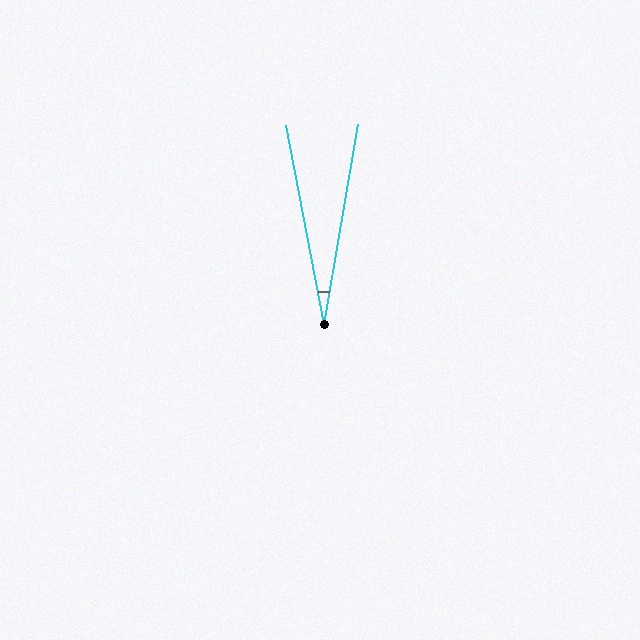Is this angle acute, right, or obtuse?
It is acute.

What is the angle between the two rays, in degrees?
Approximately 21 degrees.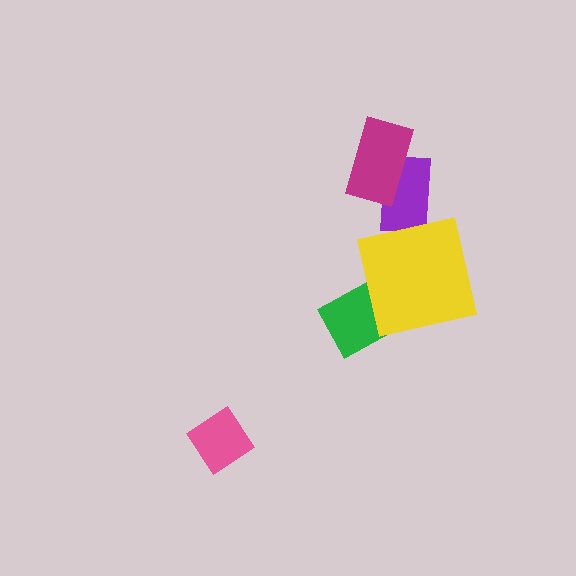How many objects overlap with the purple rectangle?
1 object overlaps with the purple rectangle.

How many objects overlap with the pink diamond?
0 objects overlap with the pink diamond.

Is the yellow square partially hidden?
No, no other shape covers it.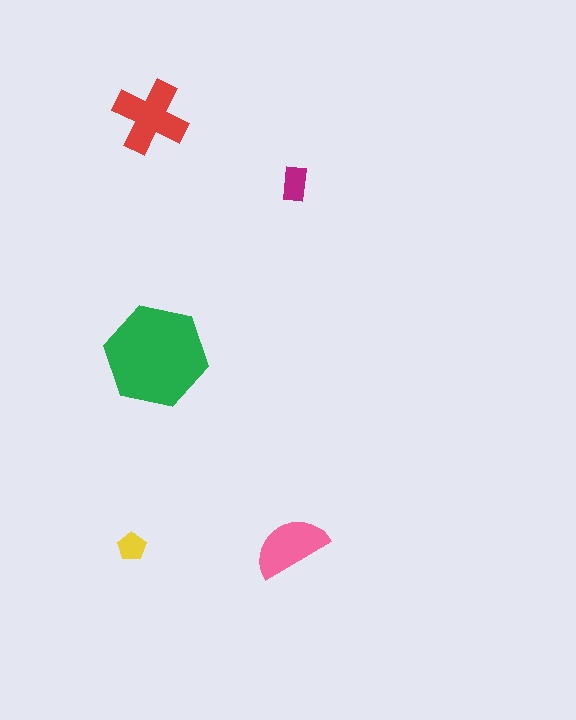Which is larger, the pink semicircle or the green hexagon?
The green hexagon.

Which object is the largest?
The green hexagon.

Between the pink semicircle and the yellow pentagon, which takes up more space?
The pink semicircle.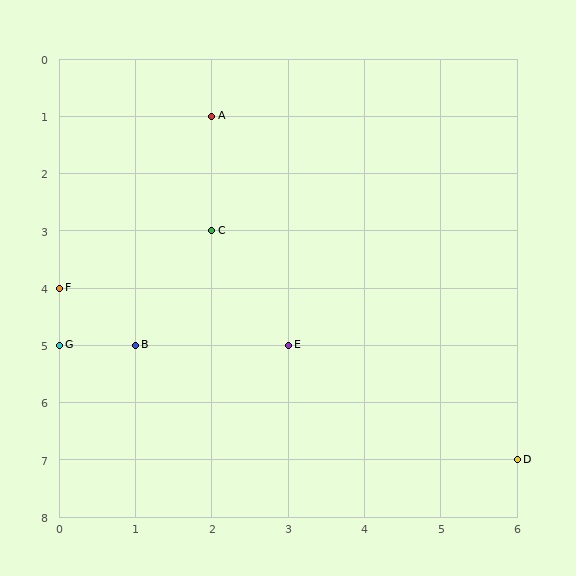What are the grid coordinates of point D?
Point D is at grid coordinates (6, 7).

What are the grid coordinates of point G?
Point G is at grid coordinates (0, 5).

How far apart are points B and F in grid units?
Points B and F are 1 column and 1 row apart (about 1.4 grid units diagonally).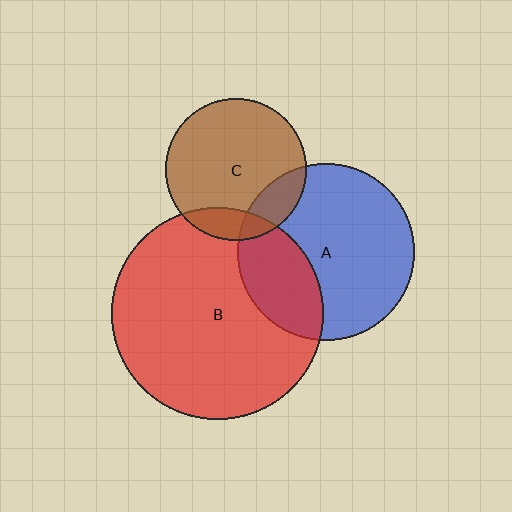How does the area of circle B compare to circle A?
Approximately 1.4 times.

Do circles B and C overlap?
Yes.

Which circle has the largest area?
Circle B (red).